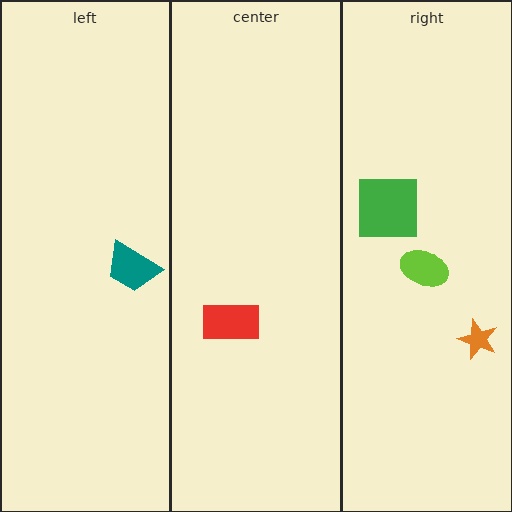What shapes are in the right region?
The orange star, the lime ellipse, the green square.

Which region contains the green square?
The right region.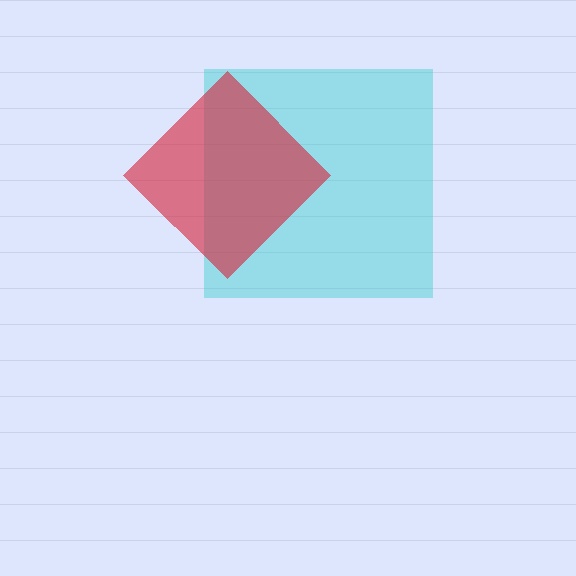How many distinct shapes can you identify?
There are 2 distinct shapes: a cyan square, a red diamond.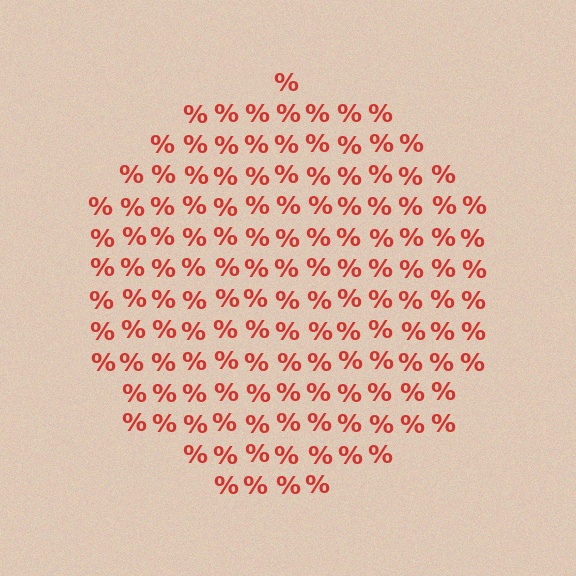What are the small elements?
The small elements are percent signs.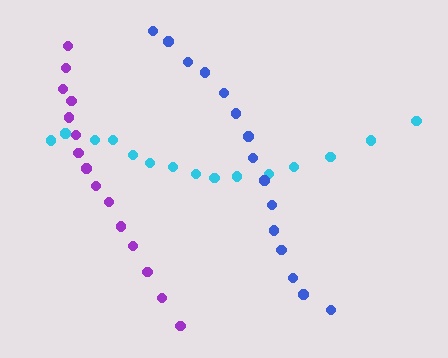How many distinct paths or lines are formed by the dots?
There are 3 distinct paths.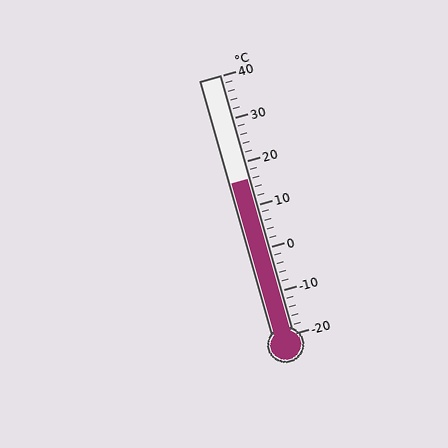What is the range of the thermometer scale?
The thermometer scale ranges from -20°C to 40°C.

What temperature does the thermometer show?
The thermometer shows approximately 16°C.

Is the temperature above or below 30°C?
The temperature is below 30°C.